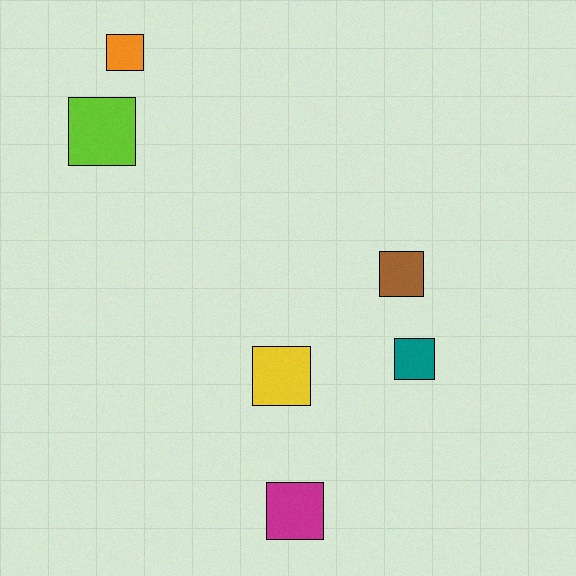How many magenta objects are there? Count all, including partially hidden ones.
There is 1 magenta object.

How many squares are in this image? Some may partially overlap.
There are 6 squares.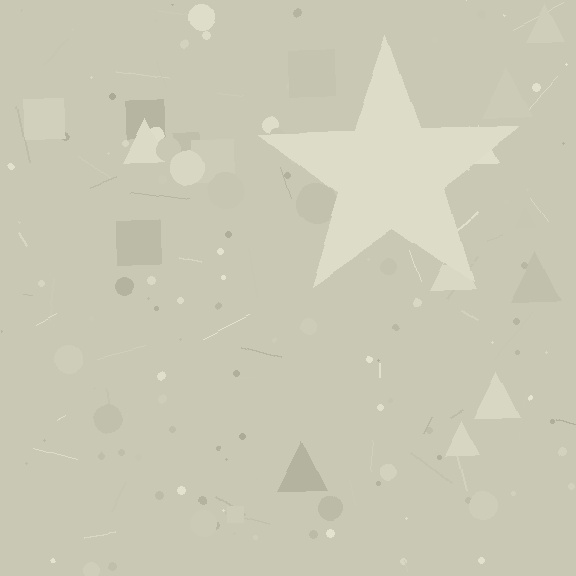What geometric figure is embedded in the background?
A star is embedded in the background.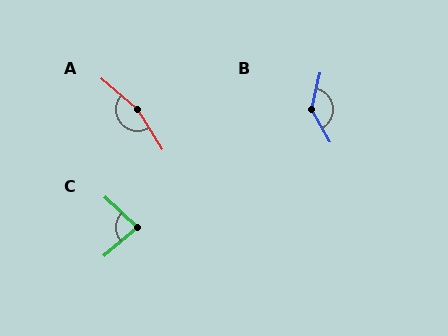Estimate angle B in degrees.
Approximately 138 degrees.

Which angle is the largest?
A, at approximately 163 degrees.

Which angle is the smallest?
C, at approximately 84 degrees.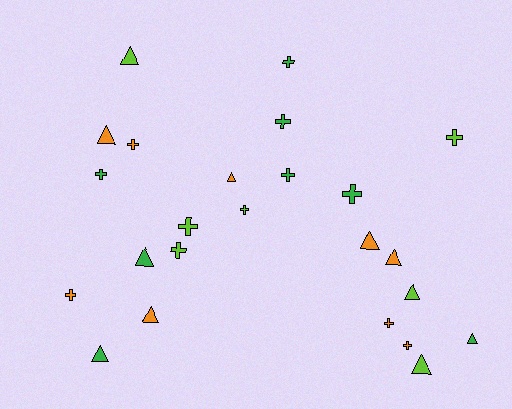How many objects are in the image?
There are 24 objects.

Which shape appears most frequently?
Cross, with 13 objects.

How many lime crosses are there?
There are 4 lime crosses.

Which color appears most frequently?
Orange, with 9 objects.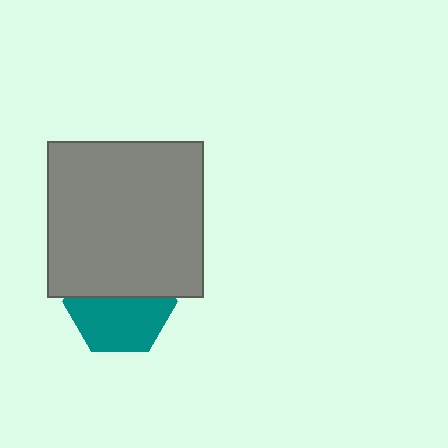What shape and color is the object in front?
The object in front is a gray square.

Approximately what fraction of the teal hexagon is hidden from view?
Roughly 45% of the teal hexagon is hidden behind the gray square.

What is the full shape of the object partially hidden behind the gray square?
The partially hidden object is a teal hexagon.